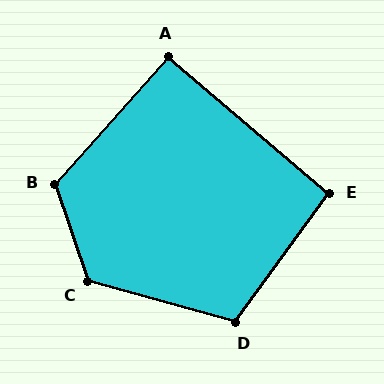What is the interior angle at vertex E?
Approximately 94 degrees (approximately right).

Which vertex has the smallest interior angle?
A, at approximately 91 degrees.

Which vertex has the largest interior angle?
C, at approximately 124 degrees.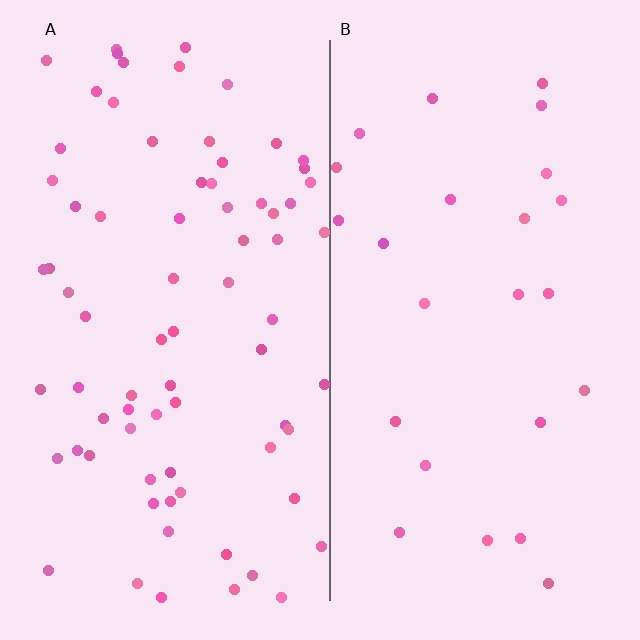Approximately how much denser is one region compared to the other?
Approximately 3.0× — region A over region B.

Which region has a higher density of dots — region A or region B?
A (the left).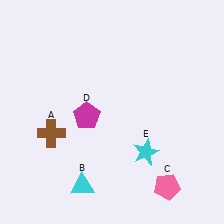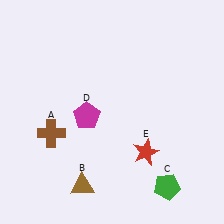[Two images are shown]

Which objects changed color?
B changed from cyan to brown. C changed from pink to green. E changed from cyan to red.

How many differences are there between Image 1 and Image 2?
There are 3 differences between the two images.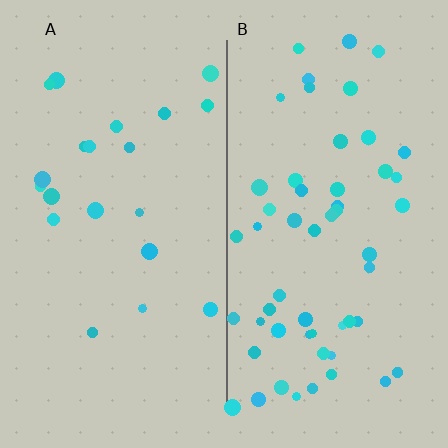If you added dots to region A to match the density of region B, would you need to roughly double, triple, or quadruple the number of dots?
Approximately triple.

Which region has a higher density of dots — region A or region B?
B (the right).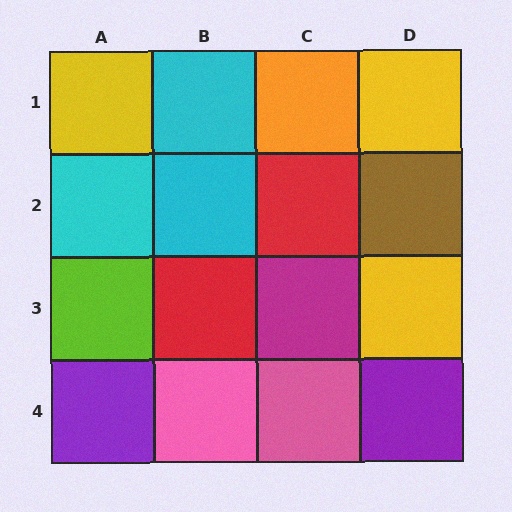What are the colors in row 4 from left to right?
Purple, pink, pink, purple.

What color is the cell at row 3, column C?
Magenta.